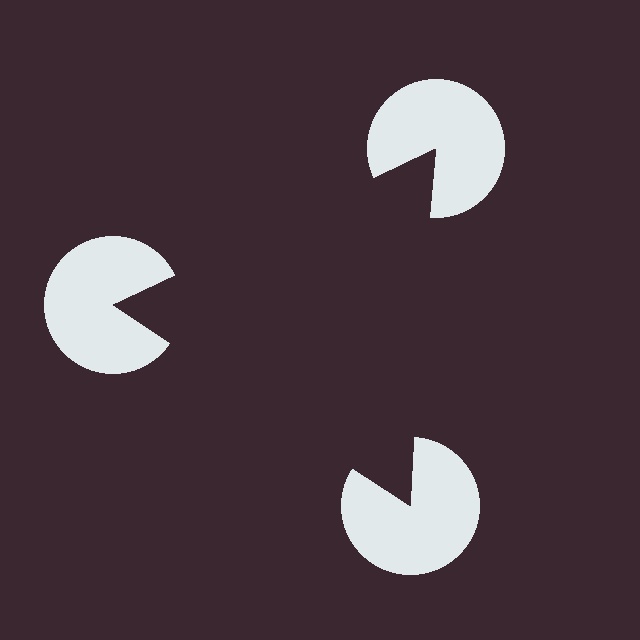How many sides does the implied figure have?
3 sides.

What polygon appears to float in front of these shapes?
An illusory triangle — its edges are inferred from the aligned wedge cuts in the pac-man discs, not physically drawn.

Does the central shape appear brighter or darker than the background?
It typically appears slightly darker than the background, even though no actual brightness change is drawn.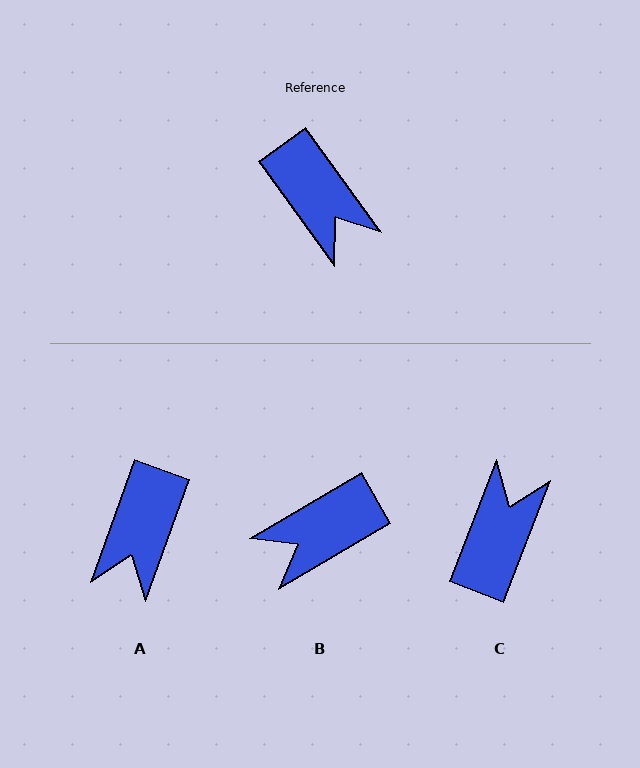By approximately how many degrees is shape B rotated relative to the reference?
Approximately 96 degrees clockwise.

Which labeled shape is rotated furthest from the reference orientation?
C, about 123 degrees away.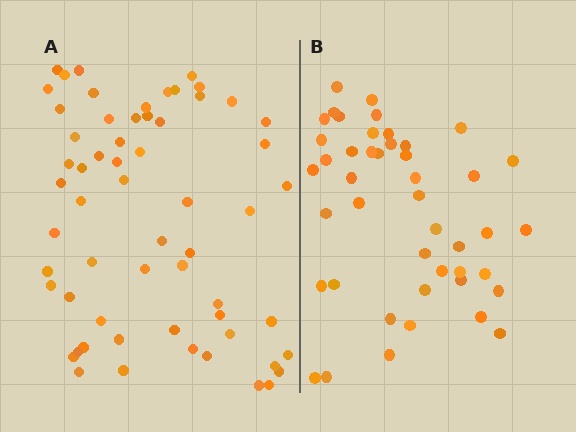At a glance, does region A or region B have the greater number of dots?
Region A (the left region) has more dots.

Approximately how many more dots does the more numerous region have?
Region A has approximately 15 more dots than region B.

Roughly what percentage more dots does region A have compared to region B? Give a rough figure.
About 35% more.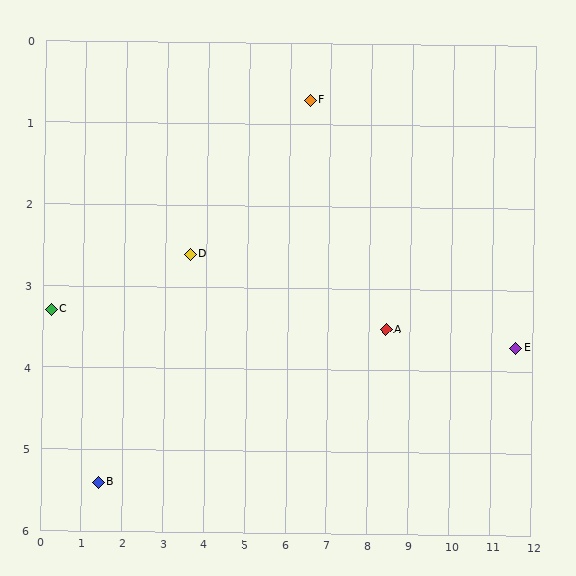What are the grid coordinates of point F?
Point F is at approximately (6.5, 0.7).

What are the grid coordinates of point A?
Point A is at approximately (8.4, 3.5).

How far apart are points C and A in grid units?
Points C and A are about 8.2 grid units apart.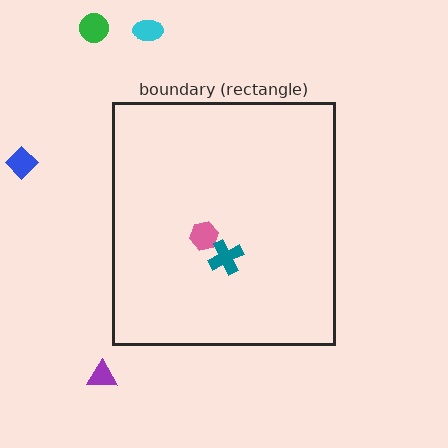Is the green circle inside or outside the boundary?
Outside.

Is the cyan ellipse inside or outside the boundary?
Outside.